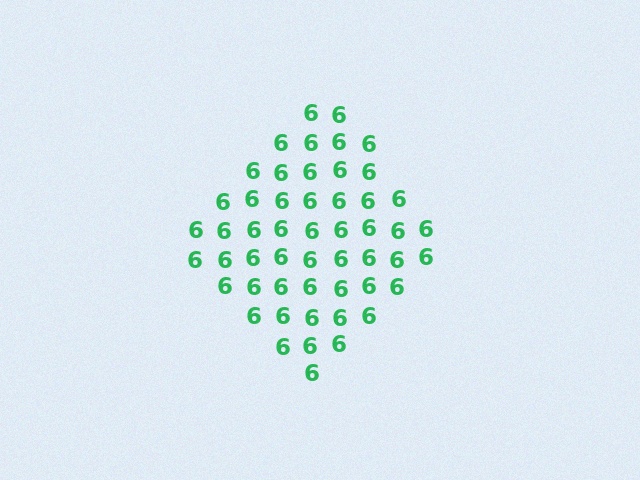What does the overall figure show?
The overall figure shows a diamond.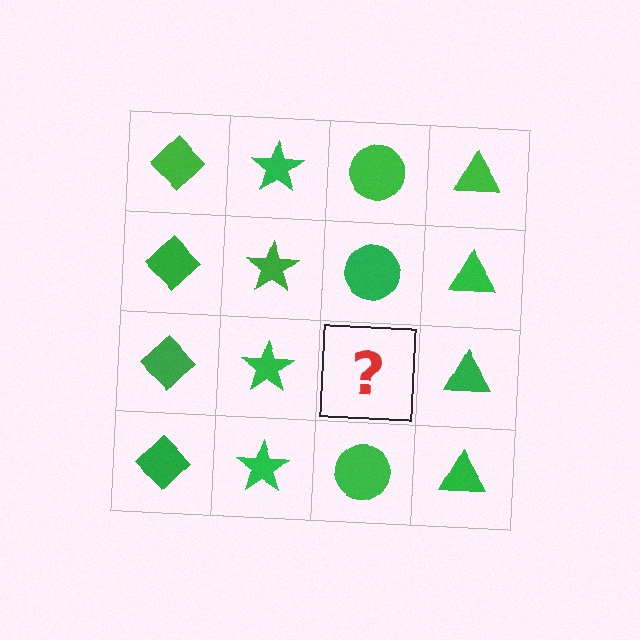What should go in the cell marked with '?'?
The missing cell should contain a green circle.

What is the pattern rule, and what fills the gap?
The rule is that each column has a consistent shape. The gap should be filled with a green circle.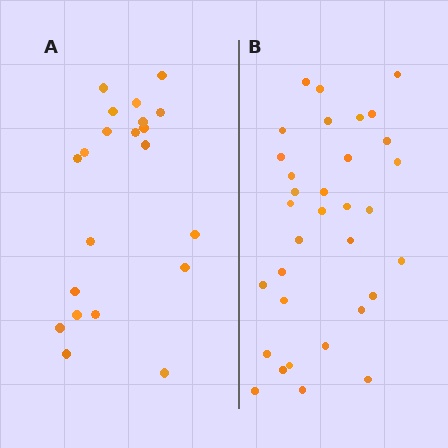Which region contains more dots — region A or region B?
Region B (the right region) has more dots.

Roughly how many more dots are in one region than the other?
Region B has roughly 12 or so more dots than region A.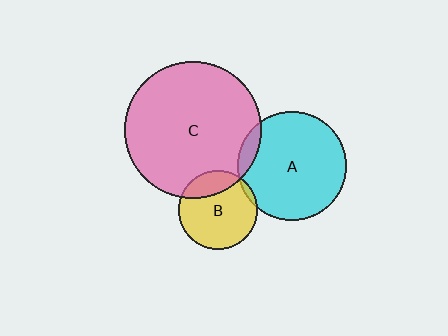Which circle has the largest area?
Circle C (pink).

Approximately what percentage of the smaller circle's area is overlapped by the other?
Approximately 20%.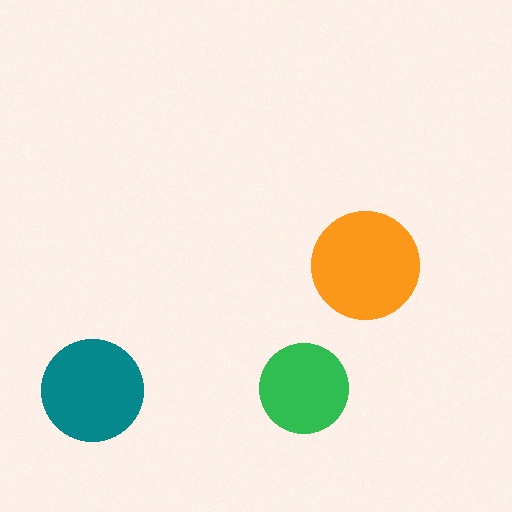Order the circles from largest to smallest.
the orange one, the teal one, the green one.